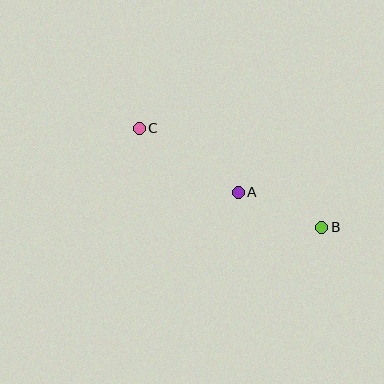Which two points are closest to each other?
Points A and B are closest to each other.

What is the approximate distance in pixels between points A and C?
The distance between A and C is approximately 118 pixels.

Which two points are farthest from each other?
Points B and C are farthest from each other.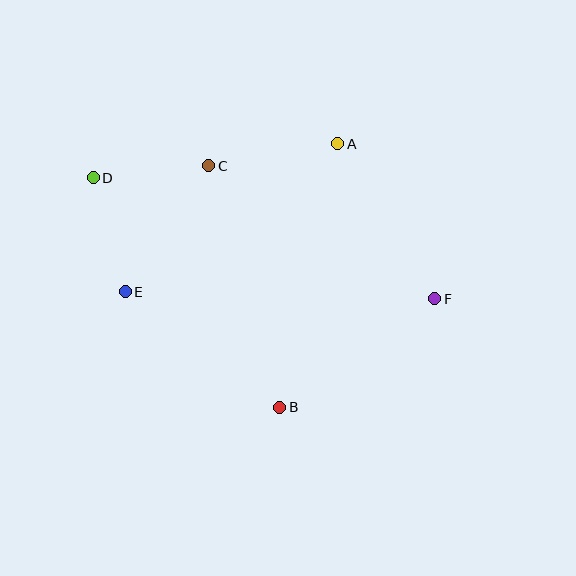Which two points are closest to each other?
Points C and D are closest to each other.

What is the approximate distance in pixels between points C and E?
The distance between C and E is approximately 151 pixels.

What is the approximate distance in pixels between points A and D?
The distance between A and D is approximately 247 pixels.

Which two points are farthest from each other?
Points D and F are farthest from each other.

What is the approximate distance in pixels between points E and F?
The distance between E and F is approximately 309 pixels.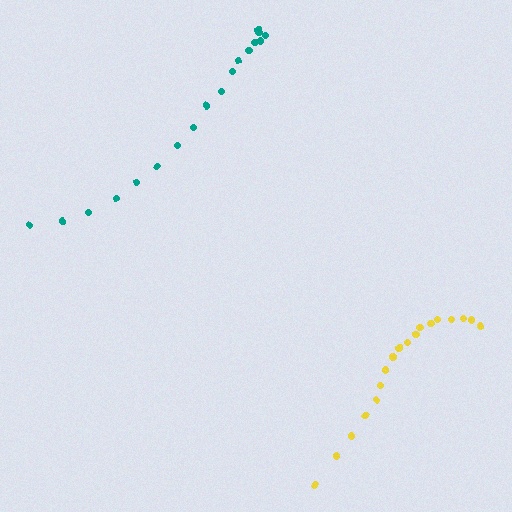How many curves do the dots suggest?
There are 2 distinct paths.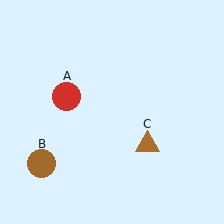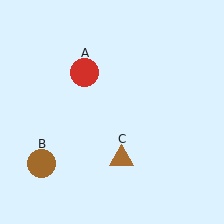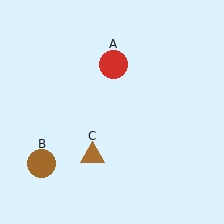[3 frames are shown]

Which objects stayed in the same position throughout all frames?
Brown circle (object B) remained stationary.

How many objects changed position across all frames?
2 objects changed position: red circle (object A), brown triangle (object C).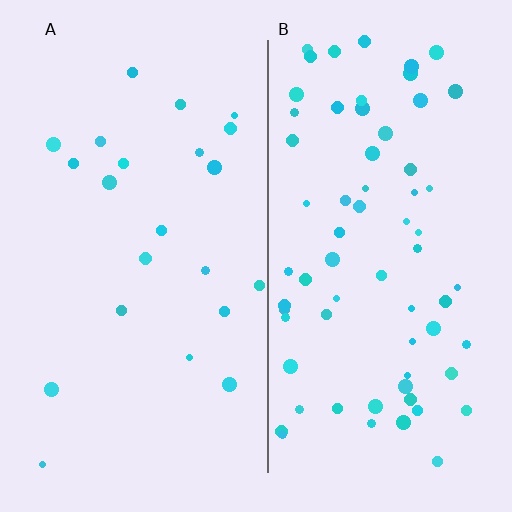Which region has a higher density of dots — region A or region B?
B (the right).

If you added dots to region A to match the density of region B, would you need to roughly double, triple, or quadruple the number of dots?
Approximately triple.